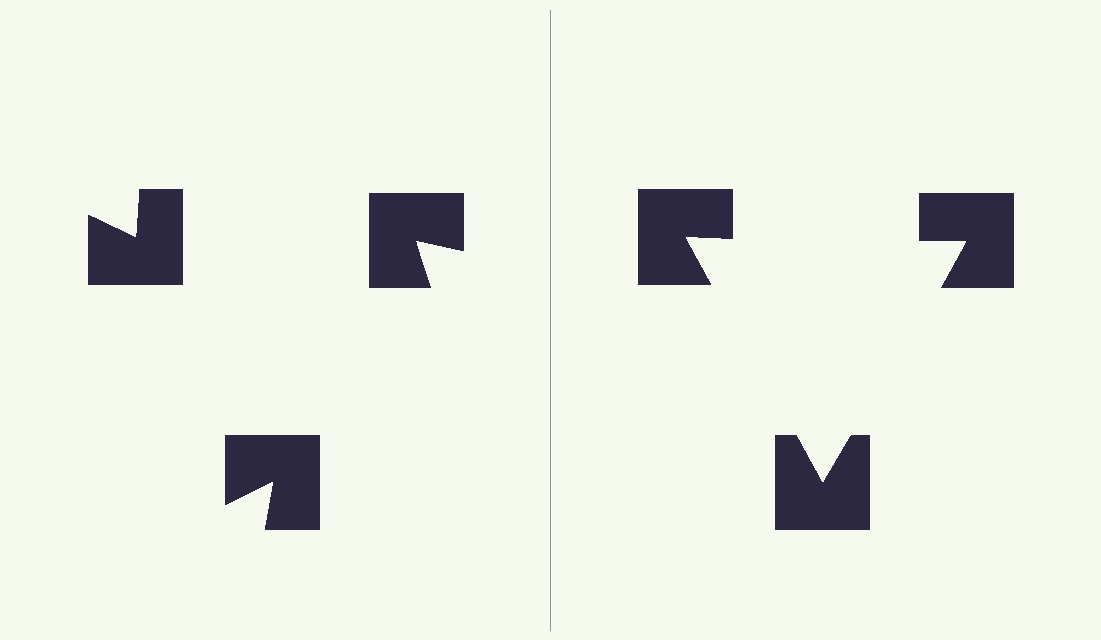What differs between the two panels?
The notched squares are positioned identically on both sides; only the wedge orientations differ. On the right they align to a triangle; on the left they are misaligned.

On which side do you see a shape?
An illusory triangle appears on the right side. On the left side the wedge cuts are rotated, so no coherent shape forms.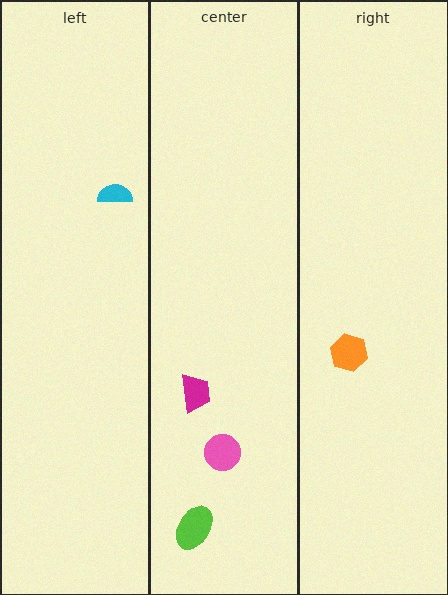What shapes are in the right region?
The orange hexagon.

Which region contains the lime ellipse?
The center region.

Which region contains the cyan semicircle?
The left region.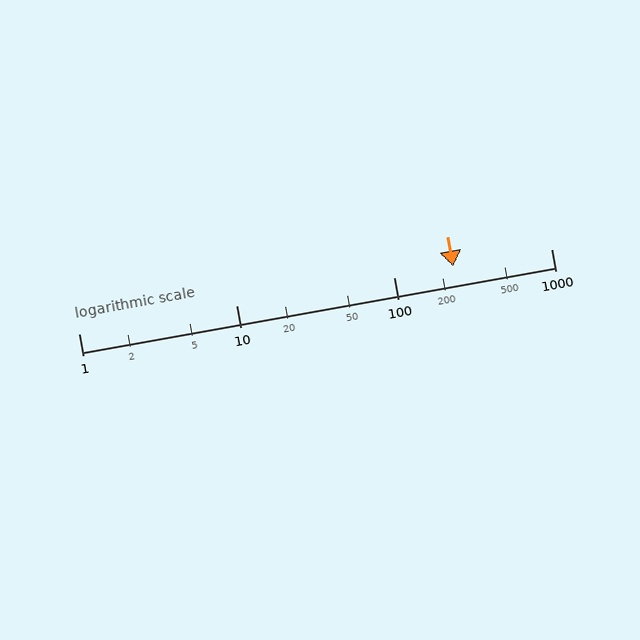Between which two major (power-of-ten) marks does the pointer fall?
The pointer is between 100 and 1000.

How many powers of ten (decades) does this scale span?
The scale spans 3 decades, from 1 to 1000.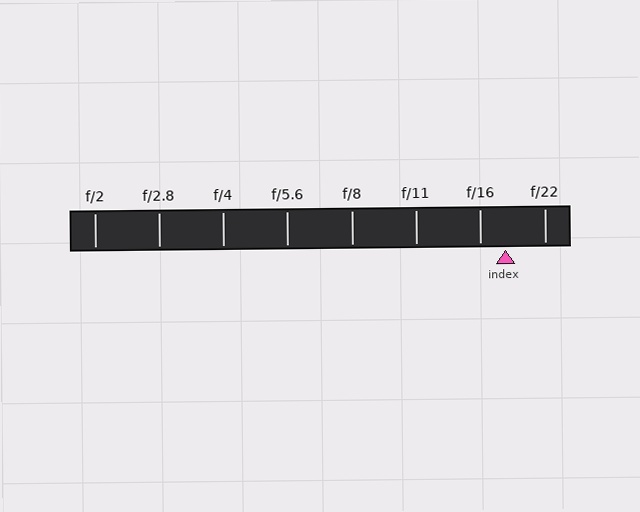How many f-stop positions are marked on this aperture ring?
There are 8 f-stop positions marked.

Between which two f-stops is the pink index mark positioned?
The index mark is between f/16 and f/22.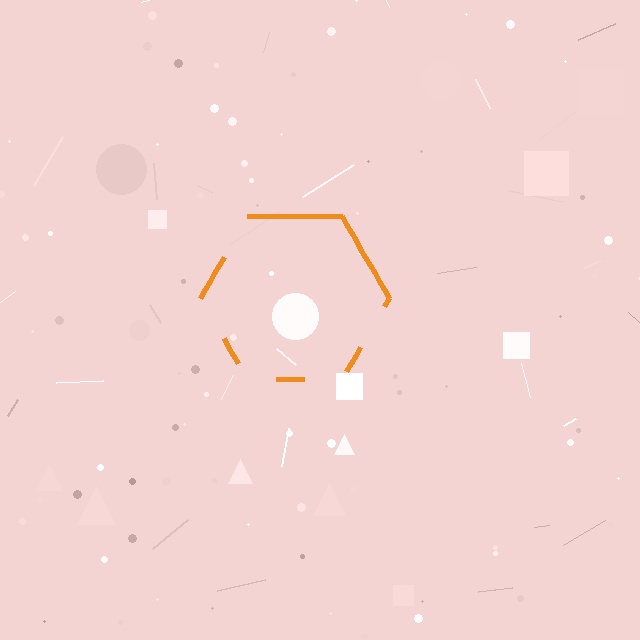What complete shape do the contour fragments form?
The contour fragments form a hexagon.